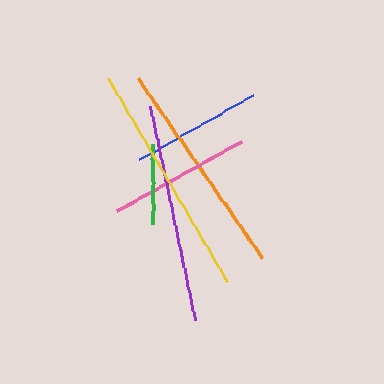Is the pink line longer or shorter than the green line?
The pink line is longer than the green line.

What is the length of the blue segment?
The blue segment is approximately 130 pixels long.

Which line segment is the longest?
The yellow line is the longest at approximately 237 pixels.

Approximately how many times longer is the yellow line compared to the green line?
The yellow line is approximately 2.9 times the length of the green line.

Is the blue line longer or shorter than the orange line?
The orange line is longer than the blue line.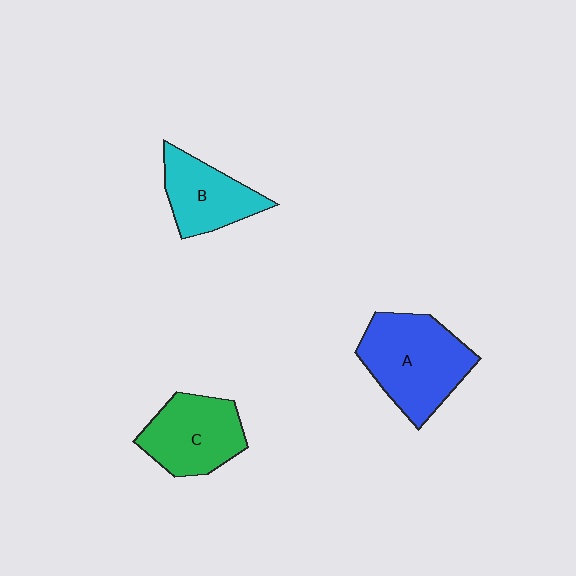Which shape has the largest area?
Shape A (blue).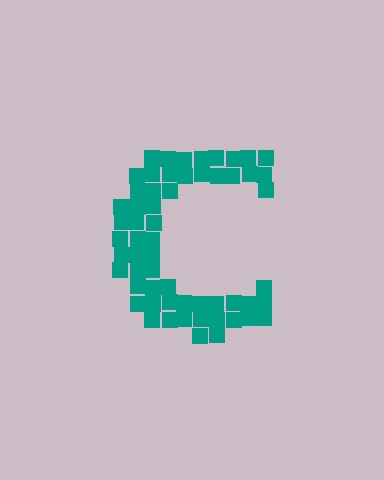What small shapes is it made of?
It is made of small squares.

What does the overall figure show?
The overall figure shows the letter C.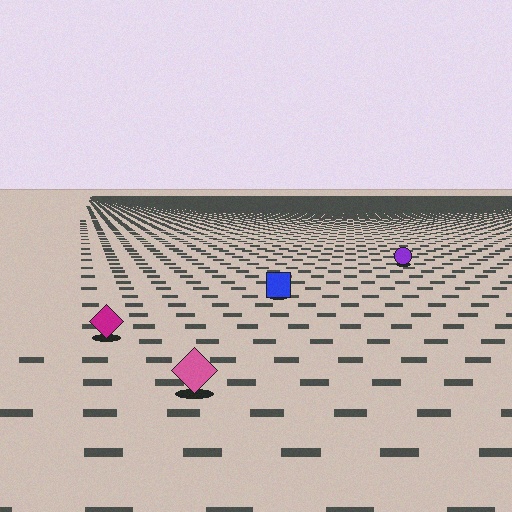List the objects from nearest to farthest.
From nearest to farthest: the pink diamond, the magenta diamond, the blue square, the purple circle.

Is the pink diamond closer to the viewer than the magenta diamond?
Yes. The pink diamond is closer — you can tell from the texture gradient: the ground texture is coarser near it.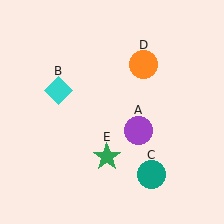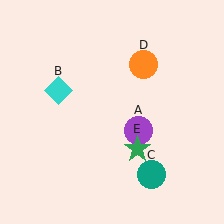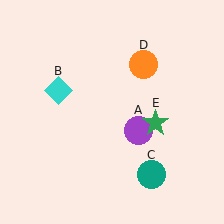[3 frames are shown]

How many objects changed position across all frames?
1 object changed position: green star (object E).